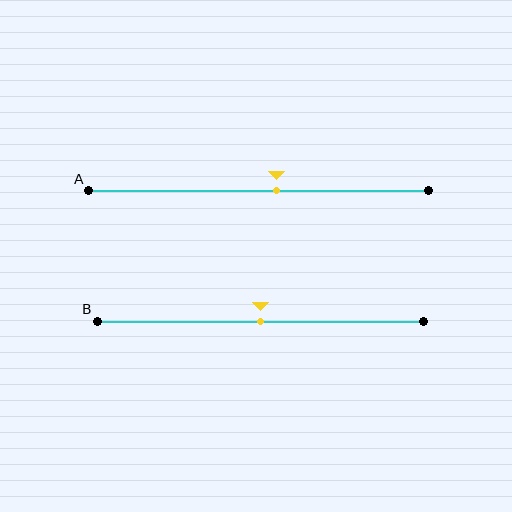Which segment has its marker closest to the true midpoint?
Segment B has its marker closest to the true midpoint.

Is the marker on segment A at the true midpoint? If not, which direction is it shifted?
No, the marker on segment A is shifted to the right by about 5% of the segment length.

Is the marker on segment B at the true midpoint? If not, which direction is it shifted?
Yes, the marker on segment B is at the true midpoint.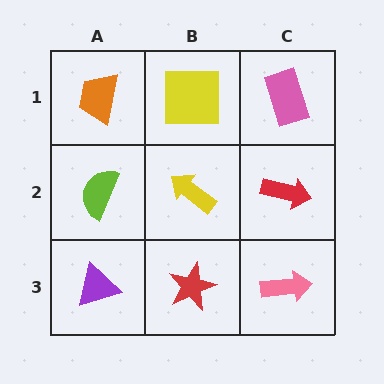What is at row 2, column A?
A lime semicircle.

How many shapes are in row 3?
3 shapes.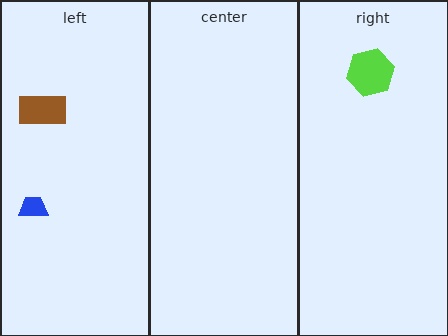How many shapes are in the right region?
1.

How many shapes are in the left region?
2.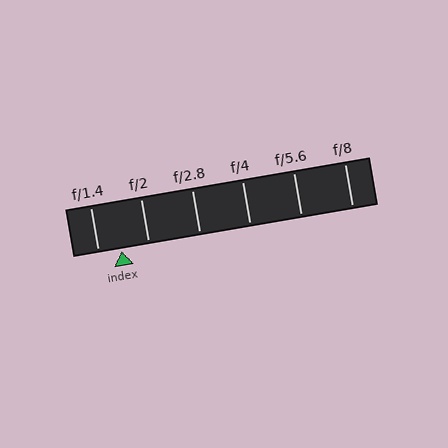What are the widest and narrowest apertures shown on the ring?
The widest aperture shown is f/1.4 and the narrowest is f/8.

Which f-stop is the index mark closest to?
The index mark is closest to f/1.4.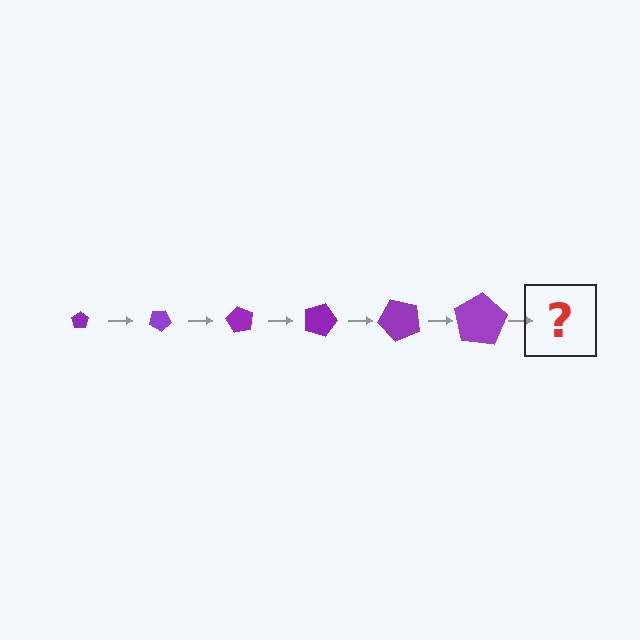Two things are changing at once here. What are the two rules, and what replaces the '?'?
The two rules are that the pentagon grows larger each step and it rotates 30 degrees each step. The '?' should be a pentagon, larger than the previous one and rotated 180 degrees from the start.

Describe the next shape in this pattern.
It should be a pentagon, larger than the previous one and rotated 180 degrees from the start.